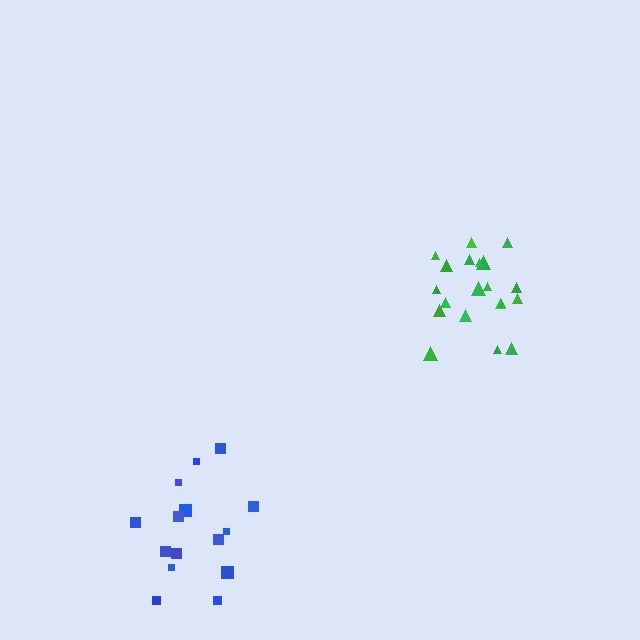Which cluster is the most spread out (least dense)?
Blue.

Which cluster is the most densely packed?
Green.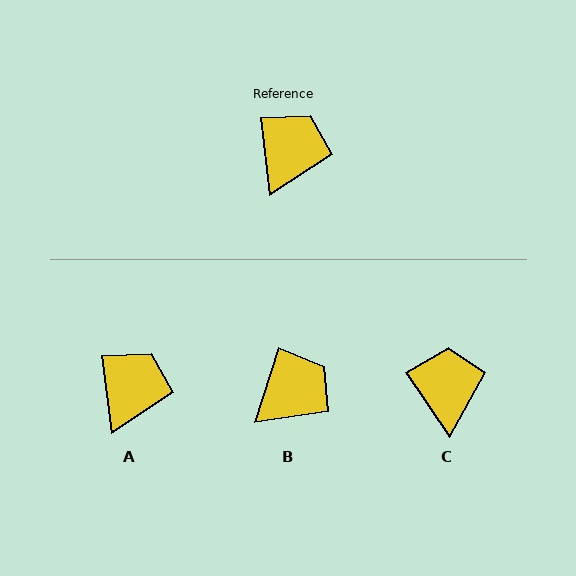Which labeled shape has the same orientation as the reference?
A.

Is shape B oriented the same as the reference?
No, it is off by about 25 degrees.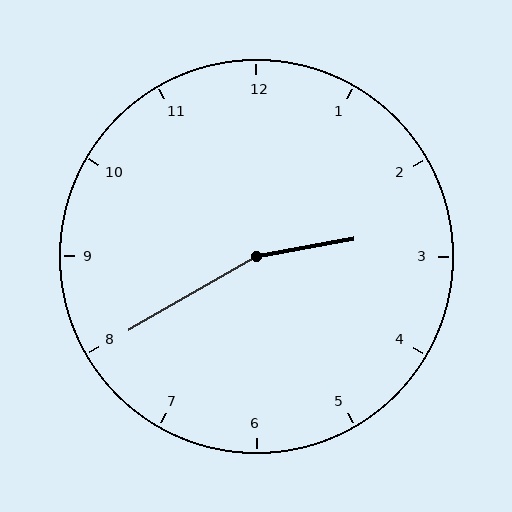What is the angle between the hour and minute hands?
Approximately 160 degrees.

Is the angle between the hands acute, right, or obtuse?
It is obtuse.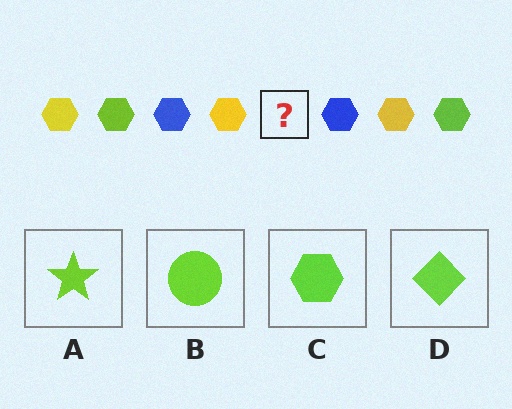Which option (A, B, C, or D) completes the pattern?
C.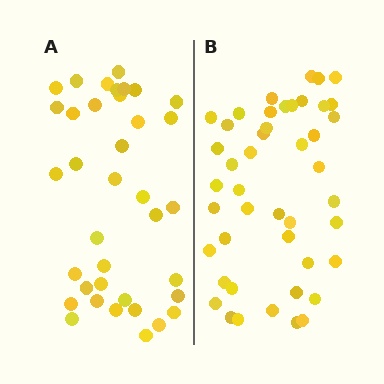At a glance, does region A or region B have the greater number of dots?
Region B (the right region) has more dots.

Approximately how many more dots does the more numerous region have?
Region B has roughly 8 or so more dots than region A.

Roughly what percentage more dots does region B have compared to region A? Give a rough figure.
About 20% more.